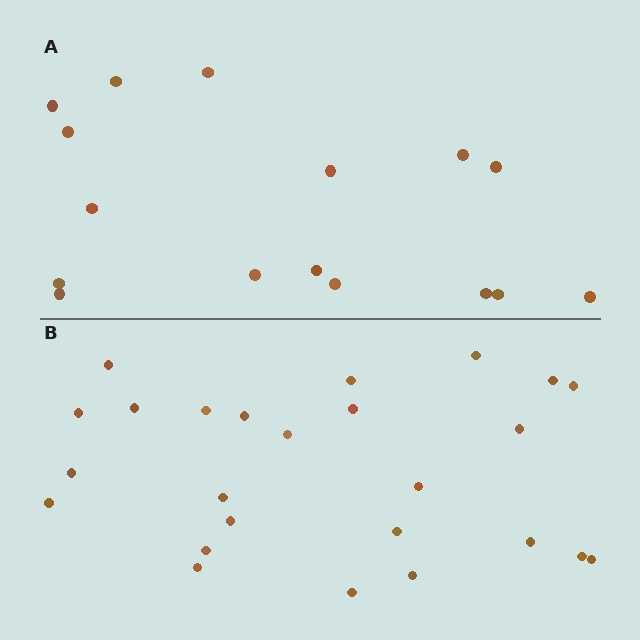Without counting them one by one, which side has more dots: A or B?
Region B (the bottom region) has more dots.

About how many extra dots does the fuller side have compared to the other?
Region B has roughly 8 or so more dots than region A.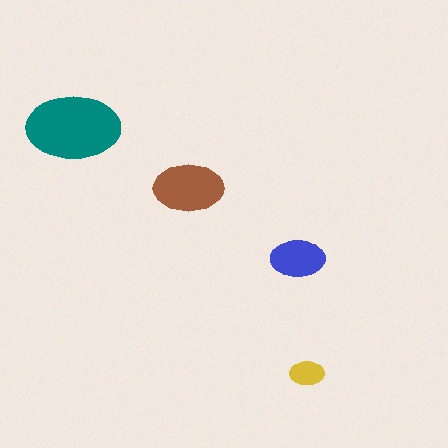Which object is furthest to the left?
The teal ellipse is leftmost.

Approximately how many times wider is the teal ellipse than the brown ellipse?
About 1.5 times wider.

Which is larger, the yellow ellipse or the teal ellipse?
The teal one.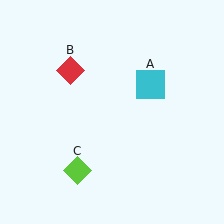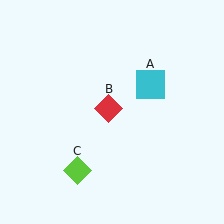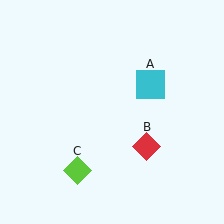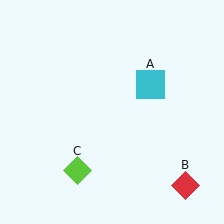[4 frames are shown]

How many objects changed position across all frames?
1 object changed position: red diamond (object B).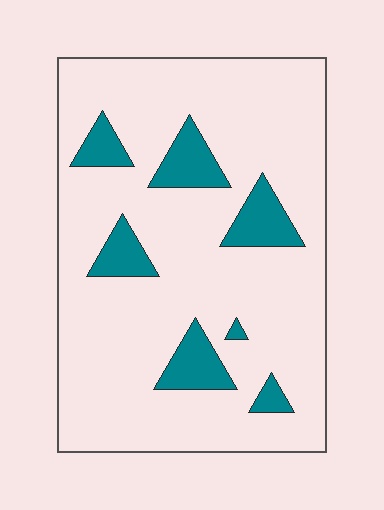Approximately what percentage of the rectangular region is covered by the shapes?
Approximately 15%.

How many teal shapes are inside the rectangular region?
7.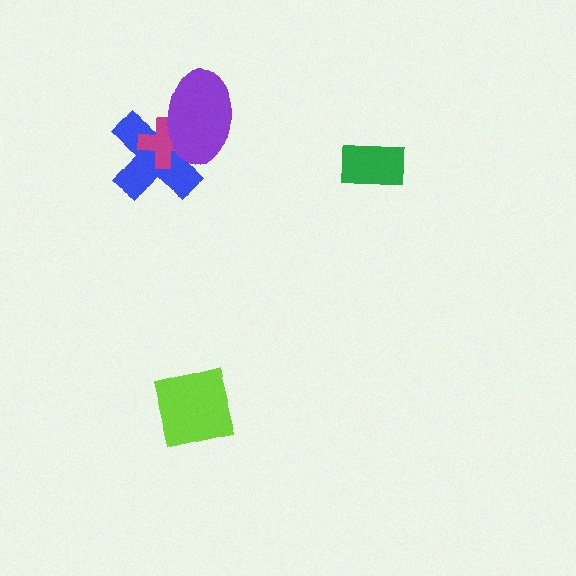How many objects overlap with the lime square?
0 objects overlap with the lime square.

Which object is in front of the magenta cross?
The purple ellipse is in front of the magenta cross.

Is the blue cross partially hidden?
Yes, it is partially covered by another shape.